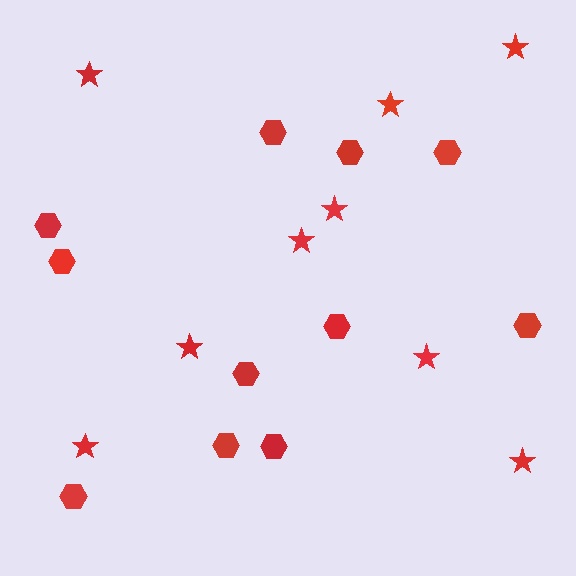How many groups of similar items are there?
There are 2 groups: one group of stars (9) and one group of hexagons (11).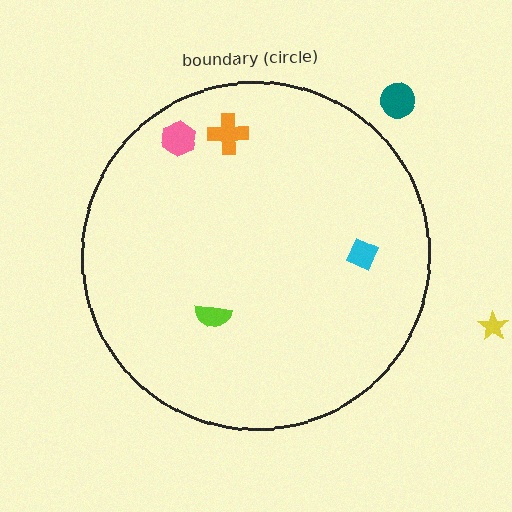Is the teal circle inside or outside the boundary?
Outside.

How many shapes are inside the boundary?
4 inside, 2 outside.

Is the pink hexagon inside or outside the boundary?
Inside.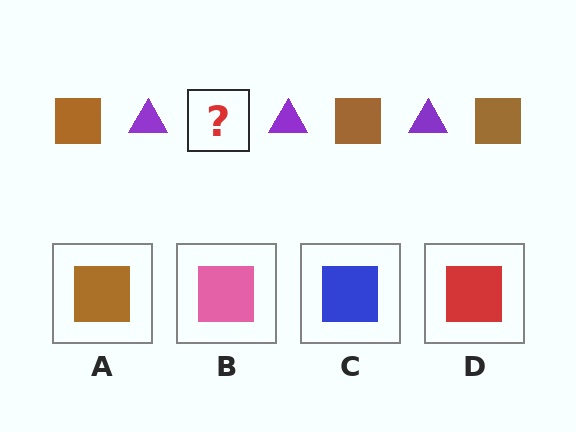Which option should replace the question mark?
Option A.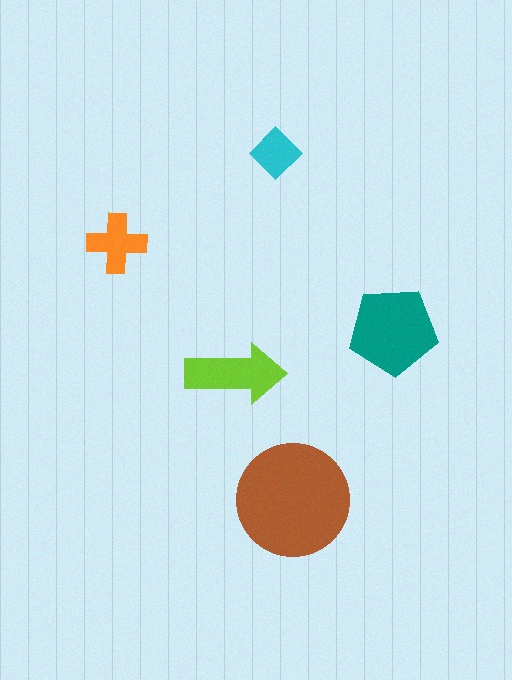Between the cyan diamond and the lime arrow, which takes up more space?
The lime arrow.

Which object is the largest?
The brown circle.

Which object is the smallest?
The cyan diamond.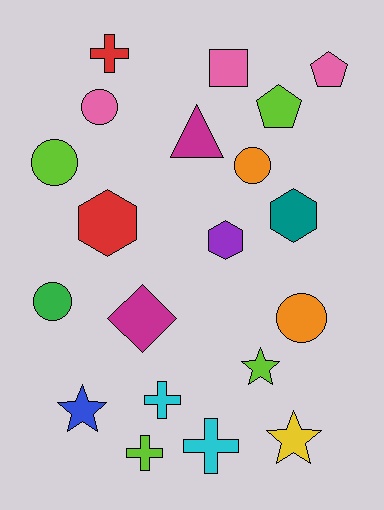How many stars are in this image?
There are 3 stars.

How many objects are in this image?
There are 20 objects.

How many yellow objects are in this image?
There is 1 yellow object.